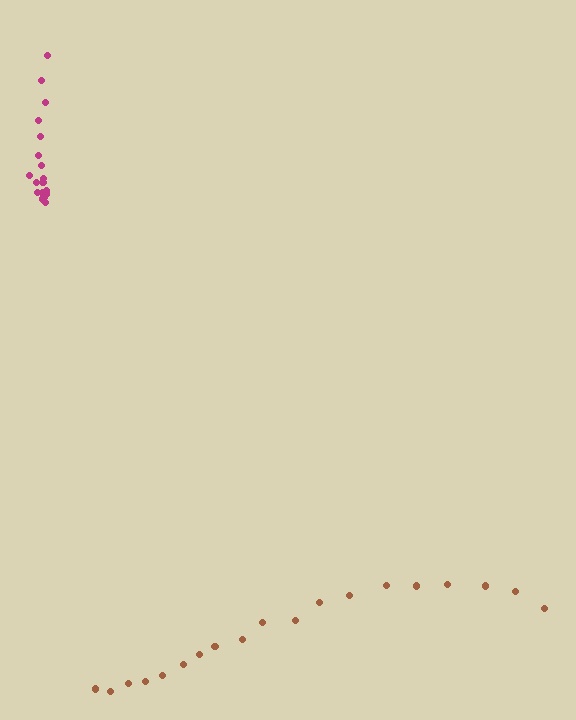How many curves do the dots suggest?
There are 2 distinct paths.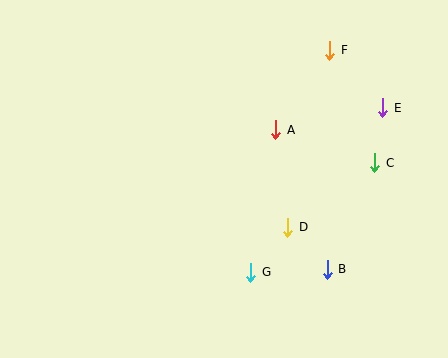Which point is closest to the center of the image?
Point A at (276, 130) is closest to the center.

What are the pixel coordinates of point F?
Point F is at (330, 50).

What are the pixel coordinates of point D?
Point D is at (287, 227).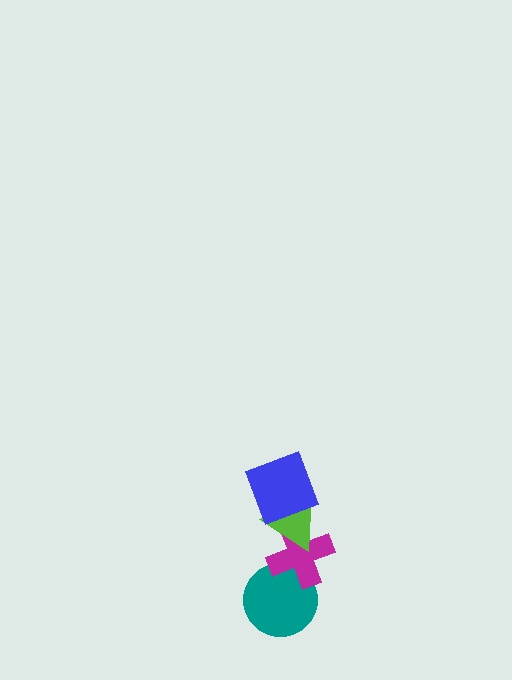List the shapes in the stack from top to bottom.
From top to bottom: the blue square, the lime triangle, the magenta cross, the teal circle.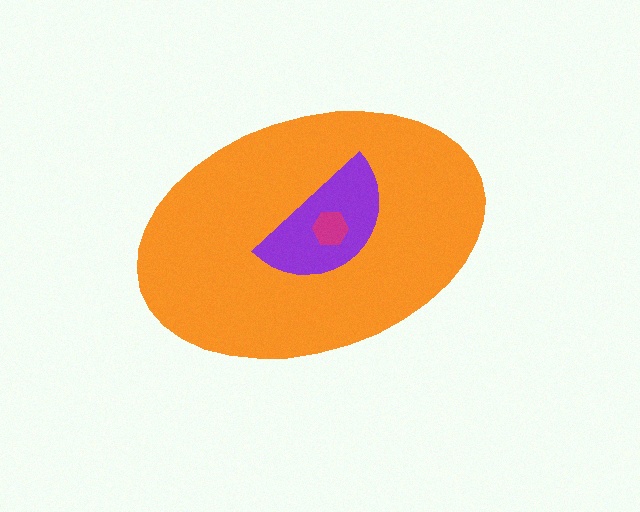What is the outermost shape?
The orange ellipse.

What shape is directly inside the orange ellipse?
The purple semicircle.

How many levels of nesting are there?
3.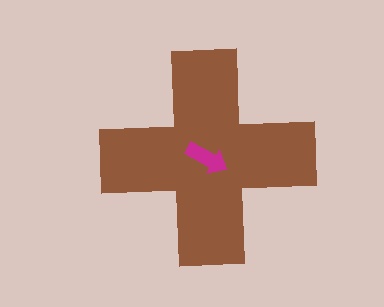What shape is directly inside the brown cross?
The magenta arrow.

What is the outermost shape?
The brown cross.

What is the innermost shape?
The magenta arrow.